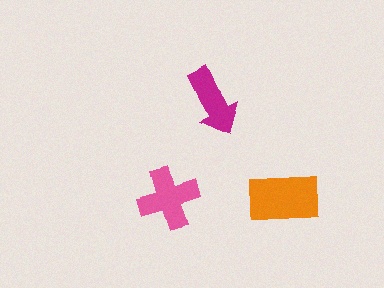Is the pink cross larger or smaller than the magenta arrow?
Larger.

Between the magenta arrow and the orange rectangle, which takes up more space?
The orange rectangle.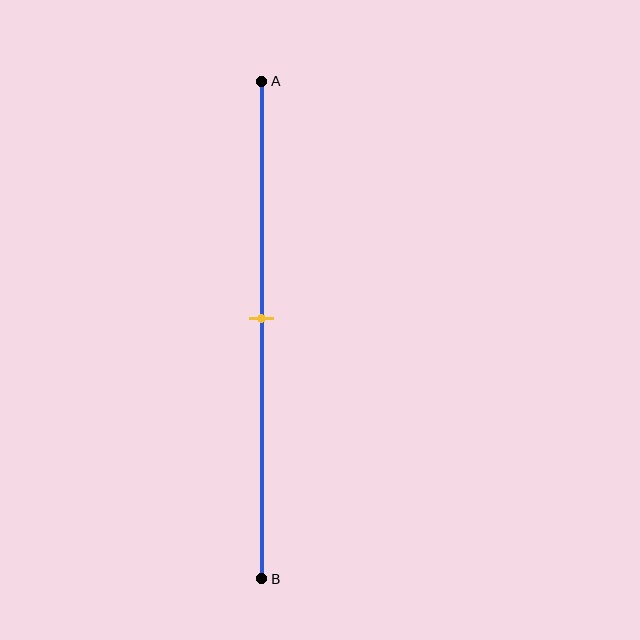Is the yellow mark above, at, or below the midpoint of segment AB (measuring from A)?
The yellow mark is approximately at the midpoint of segment AB.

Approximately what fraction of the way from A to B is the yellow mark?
The yellow mark is approximately 50% of the way from A to B.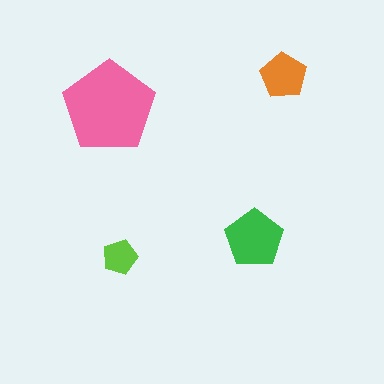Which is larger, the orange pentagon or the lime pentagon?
The orange one.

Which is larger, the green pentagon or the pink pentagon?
The pink one.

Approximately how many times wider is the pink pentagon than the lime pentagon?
About 2.5 times wider.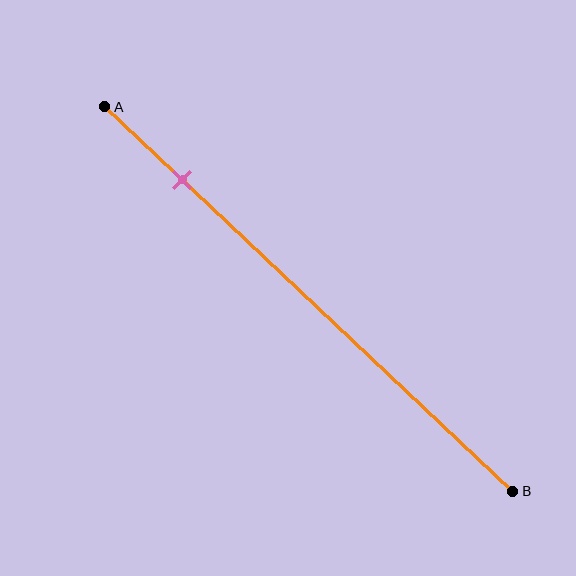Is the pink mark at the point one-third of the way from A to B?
No, the mark is at about 20% from A, not at the 33% one-third point.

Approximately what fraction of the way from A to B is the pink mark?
The pink mark is approximately 20% of the way from A to B.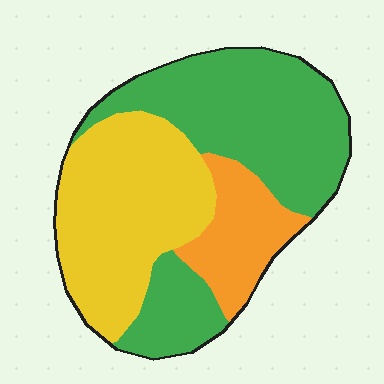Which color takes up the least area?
Orange, at roughly 15%.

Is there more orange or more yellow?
Yellow.